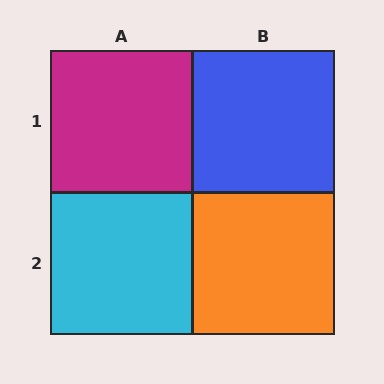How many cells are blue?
1 cell is blue.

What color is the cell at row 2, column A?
Cyan.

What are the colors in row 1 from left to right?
Magenta, blue.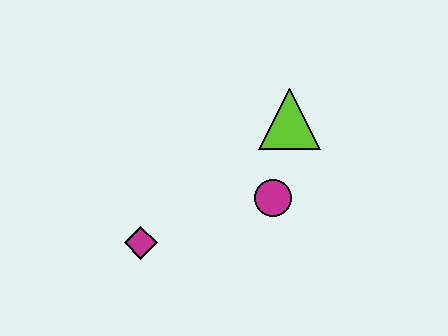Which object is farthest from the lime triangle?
The magenta diamond is farthest from the lime triangle.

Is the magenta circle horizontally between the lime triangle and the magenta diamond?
Yes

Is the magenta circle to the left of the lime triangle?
Yes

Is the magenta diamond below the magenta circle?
Yes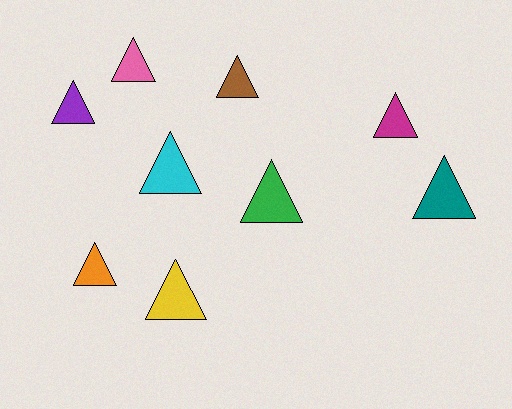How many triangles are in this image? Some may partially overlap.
There are 9 triangles.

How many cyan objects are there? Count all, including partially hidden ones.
There is 1 cyan object.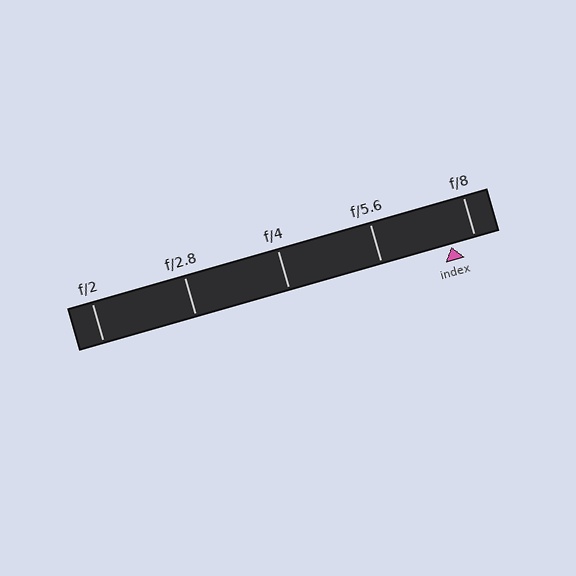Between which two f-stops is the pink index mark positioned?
The index mark is between f/5.6 and f/8.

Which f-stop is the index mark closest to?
The index mark is closest to f/8.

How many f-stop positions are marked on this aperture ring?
There are 5 f-stop positions marked.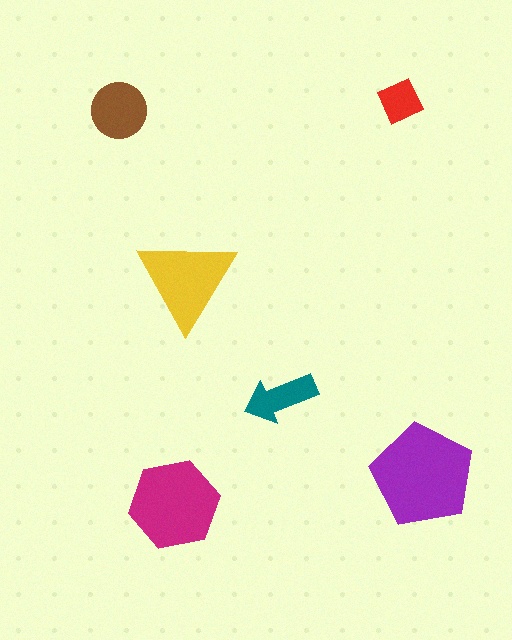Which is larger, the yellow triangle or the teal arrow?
The yellow triangle.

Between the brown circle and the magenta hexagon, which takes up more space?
The magenta hexagon.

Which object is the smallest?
The red square.